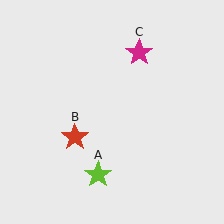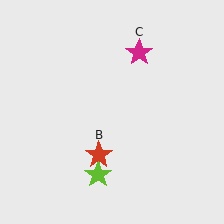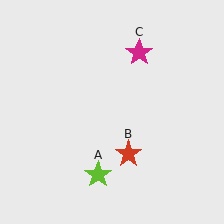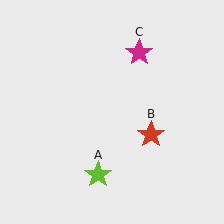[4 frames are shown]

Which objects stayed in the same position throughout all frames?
Lime star (object A) and magenta star (object C) remained stationary.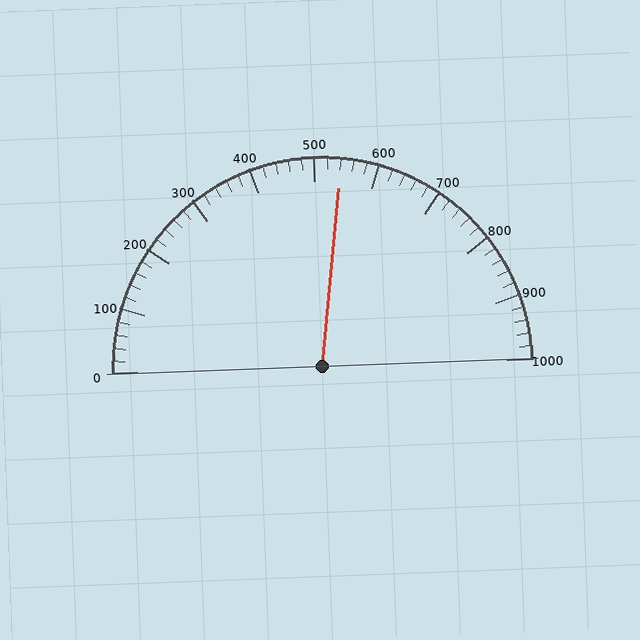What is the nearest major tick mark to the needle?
The nearest major tick mark is 500.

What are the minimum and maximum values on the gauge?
The gauge ranges from 0 to 1000.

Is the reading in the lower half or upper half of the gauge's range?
The reading is in the upper half of the range (0 to 1000).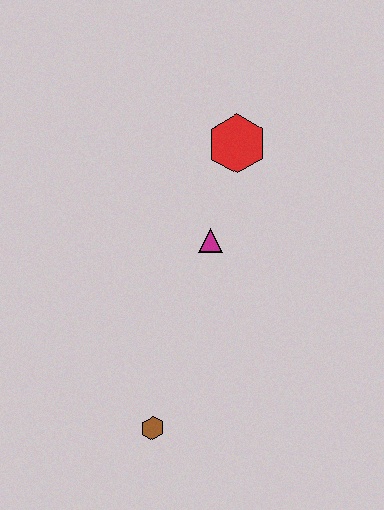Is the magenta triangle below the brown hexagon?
No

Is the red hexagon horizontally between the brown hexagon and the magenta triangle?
No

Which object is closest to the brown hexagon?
The magenta triangle is closest to the brown hexagon.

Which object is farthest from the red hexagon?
The brown hexagon is farthest from the red hexagon.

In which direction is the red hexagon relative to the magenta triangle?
The red hexagon is above the magenta triangle.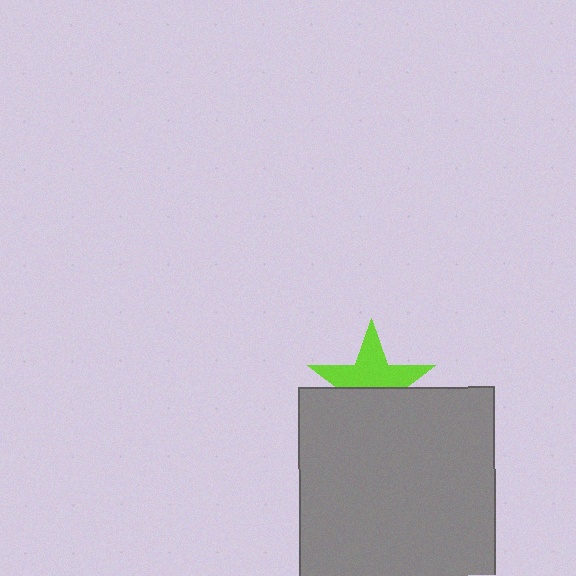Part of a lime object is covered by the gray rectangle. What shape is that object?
It is a star.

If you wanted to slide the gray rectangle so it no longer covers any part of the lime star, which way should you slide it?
Slide it down — that is the most direct way to separate the two shapes.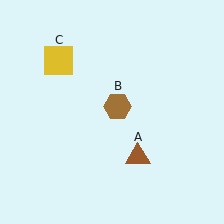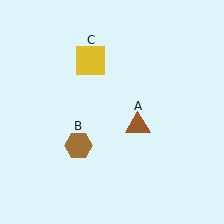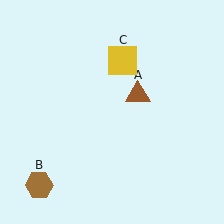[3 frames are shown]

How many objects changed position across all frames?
3 objects changed position: brown triangle (object A), brown hexagon (object B), yellow square (object C).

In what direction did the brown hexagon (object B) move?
The brown hexagon (object B) moved down and to the left.